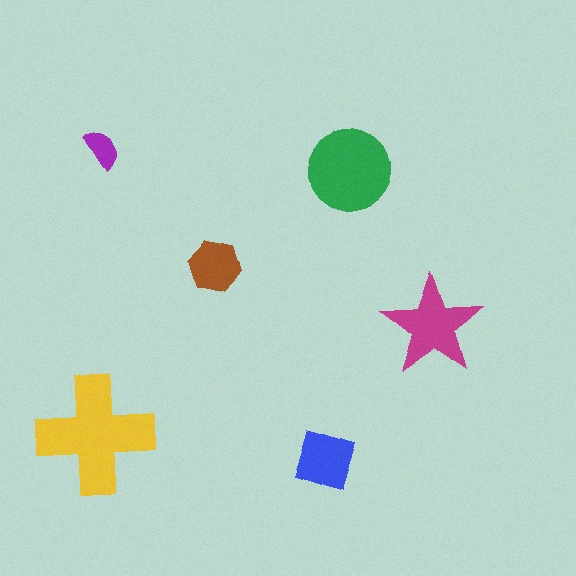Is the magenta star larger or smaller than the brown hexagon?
Larger.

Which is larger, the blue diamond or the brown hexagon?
The blue diamond.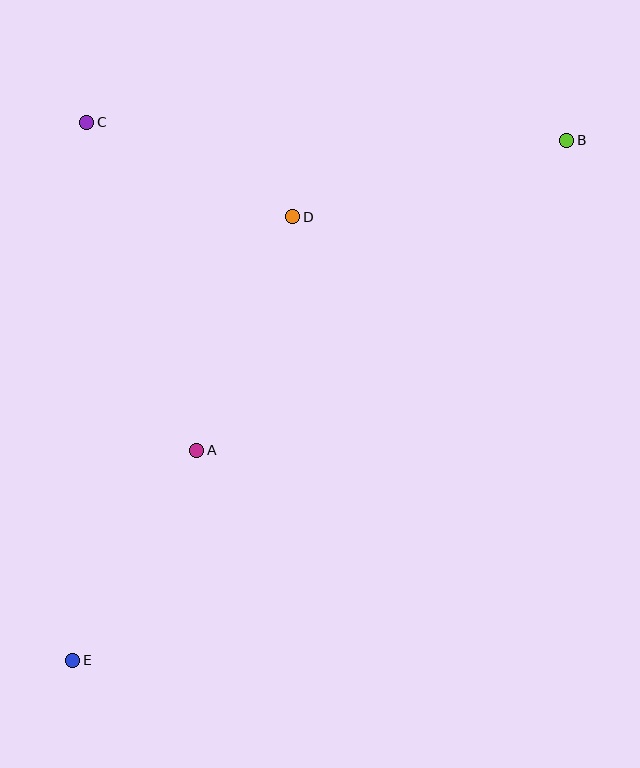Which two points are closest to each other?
Points C and D are closest to each other.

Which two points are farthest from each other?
Points B and E are farthest from each other.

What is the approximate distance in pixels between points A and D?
The distance between A and D is approximately 253 pixels.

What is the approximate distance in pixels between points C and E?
The distance between C and E is approximately 538 pixels.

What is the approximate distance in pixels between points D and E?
The distance between D and E is approximately 495 pixels.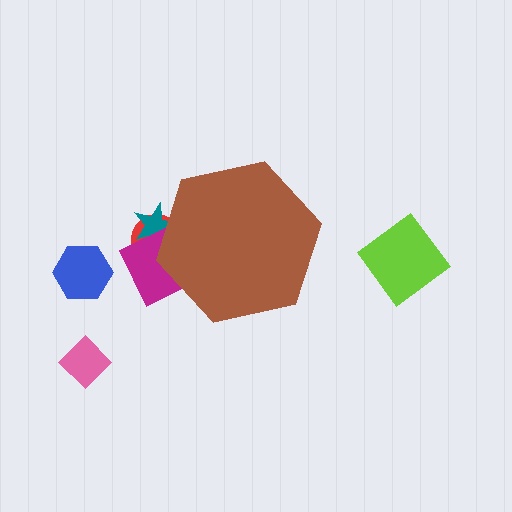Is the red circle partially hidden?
Yes, the red circle is partially hidden behind the brown hexagon.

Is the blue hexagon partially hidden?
No, the blue hexagon is fully visible.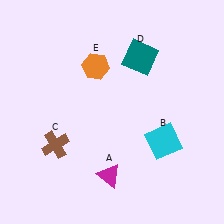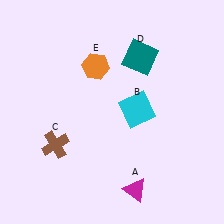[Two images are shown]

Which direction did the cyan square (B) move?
The cyan square (B) moved up.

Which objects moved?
The objects that moved are: the magenta triangle (A), the cyan square (B).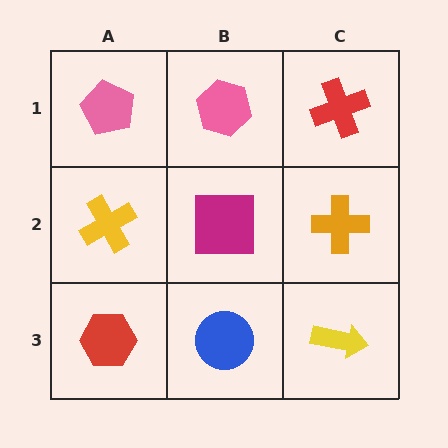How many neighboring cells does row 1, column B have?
3.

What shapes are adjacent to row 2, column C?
A red cross (row 1, column C), a yellow arrow (row 3, column C), a magenta square (row 2, column B).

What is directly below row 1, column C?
An orange cross.